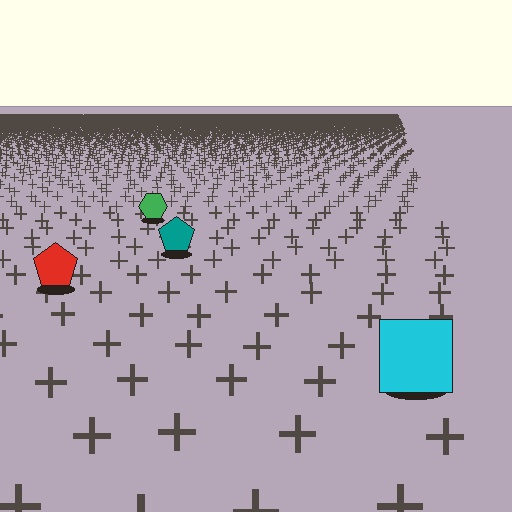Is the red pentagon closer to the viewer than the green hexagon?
Yes. The red pentagon is closer — you can tell from the texture gradient: the ground texture is coarser near it.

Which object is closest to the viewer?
The cyan square is closest. The texture marks near it are larger and more spread out.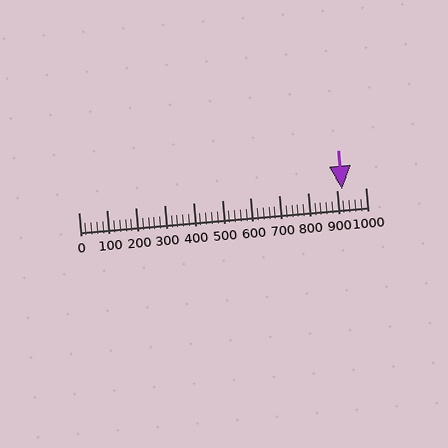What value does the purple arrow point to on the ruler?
The purple arrow points to approximately 920.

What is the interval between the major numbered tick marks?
The major tick marks are spaced 100 units apart.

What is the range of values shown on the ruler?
The ruler shows values from 0 to 1000.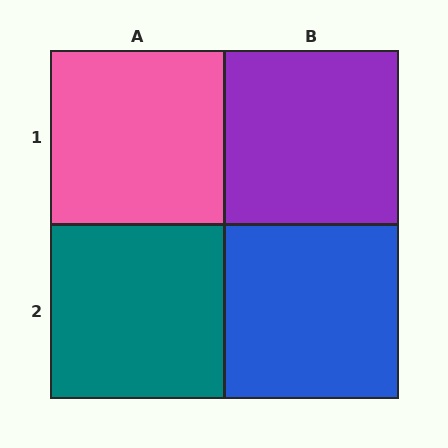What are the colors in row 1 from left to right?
Pink, purple.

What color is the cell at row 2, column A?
Teal.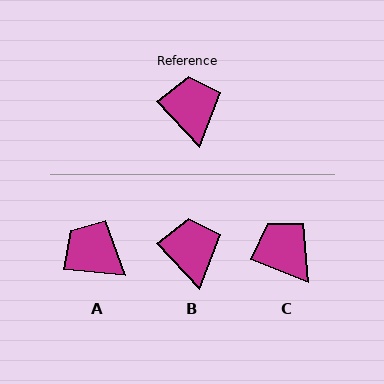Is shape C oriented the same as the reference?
No, it is off by about 26 degrees.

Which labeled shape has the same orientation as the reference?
B.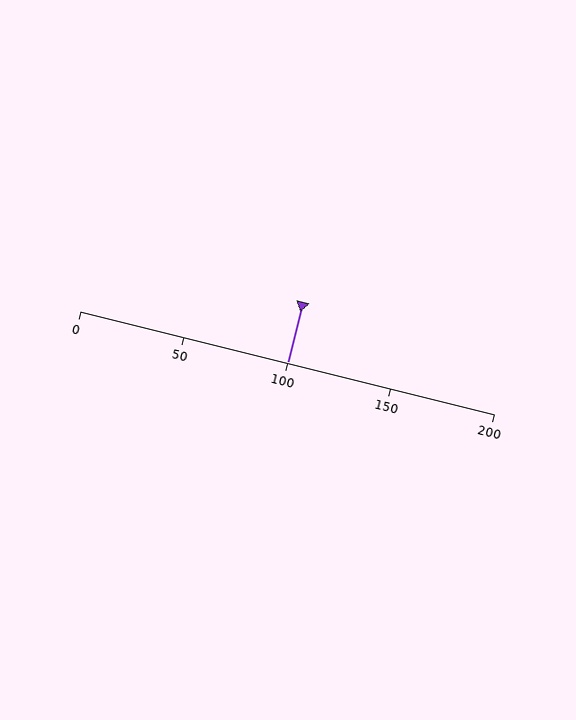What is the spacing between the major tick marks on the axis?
The major ticks are spaced 50 apart.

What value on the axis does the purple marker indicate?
The marker indicates approximately 100.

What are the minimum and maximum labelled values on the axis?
The axis runs from 0 to 200.